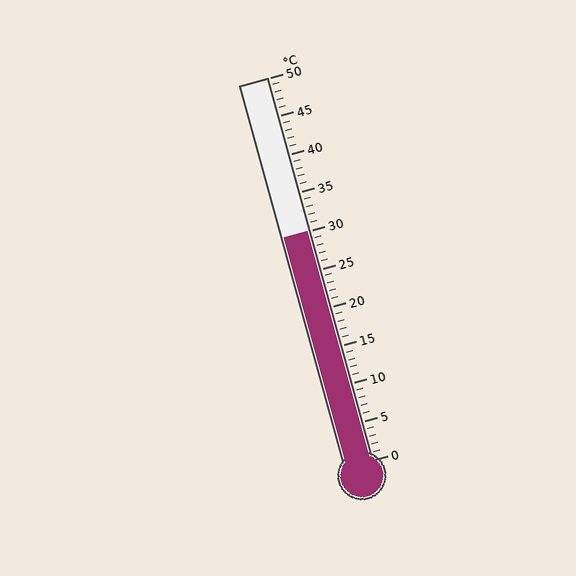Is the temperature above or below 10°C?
The temperature is above 10°C.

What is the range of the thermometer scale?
The thermometer scale ranges from 0°C to 50°C.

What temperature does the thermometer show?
The thermometer shows approximately 30°C.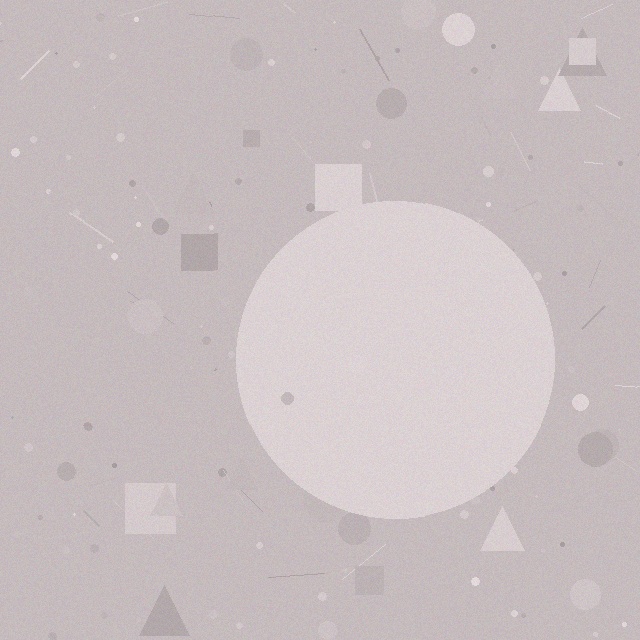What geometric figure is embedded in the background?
A circle is embedded in the background.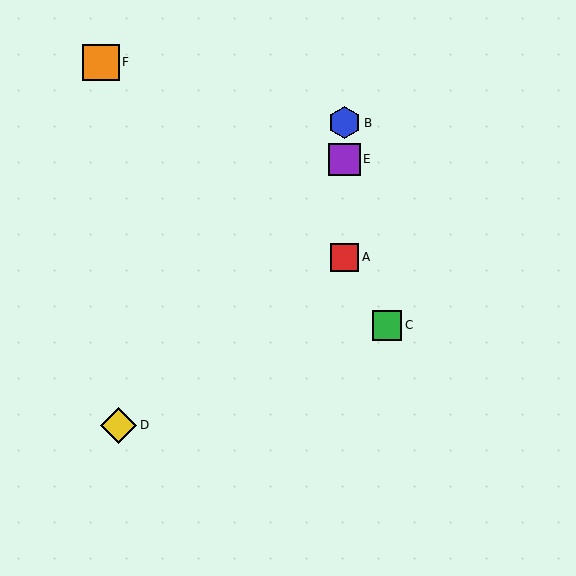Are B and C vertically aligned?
No, B is at x≈345 and C is at x≈387.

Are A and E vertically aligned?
Yes, both are at x≈345.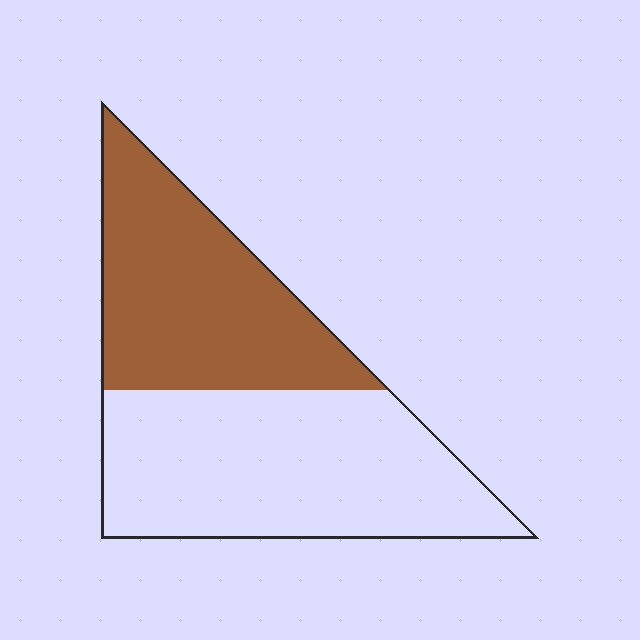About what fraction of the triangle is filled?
About two fifths (2/5).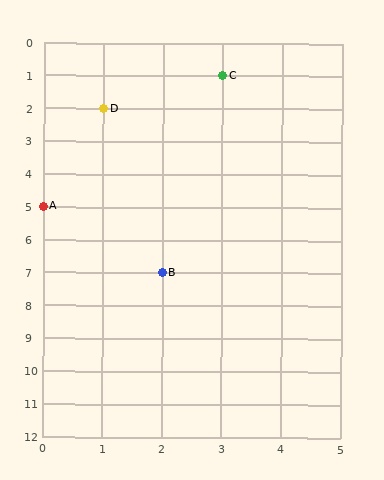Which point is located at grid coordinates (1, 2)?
Point D is at (1, 2).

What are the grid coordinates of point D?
Point D is at grid coordinates (1, 2).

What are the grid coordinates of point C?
Point C is at grid coordinates (3, 1).